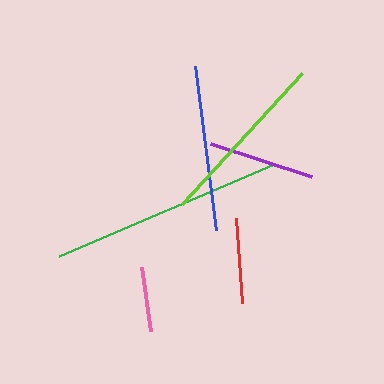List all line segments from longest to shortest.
From longest to shortest: green, lime, blue, purple, red, pink.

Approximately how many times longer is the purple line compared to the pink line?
The purple line is approximately 1.7 times the length of the pink line.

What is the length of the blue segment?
The blue segment is approximately 166 pixels long.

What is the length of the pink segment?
The pink segment is approximately 64 pixels long.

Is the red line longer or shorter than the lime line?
The lime line is longer than the red line.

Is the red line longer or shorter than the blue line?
The blue line is longer than the red line.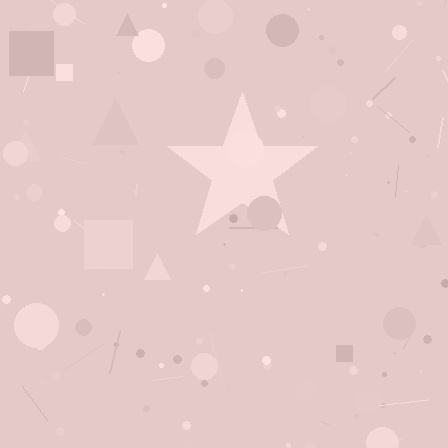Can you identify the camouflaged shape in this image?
The camouflaged shape is a star.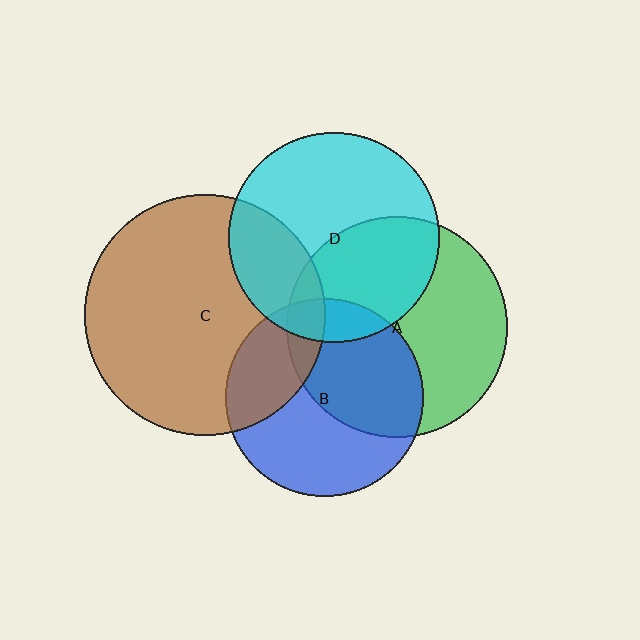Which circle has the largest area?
Circle C (brown).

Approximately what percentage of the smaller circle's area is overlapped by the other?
Approximately 25%.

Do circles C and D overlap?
Yes.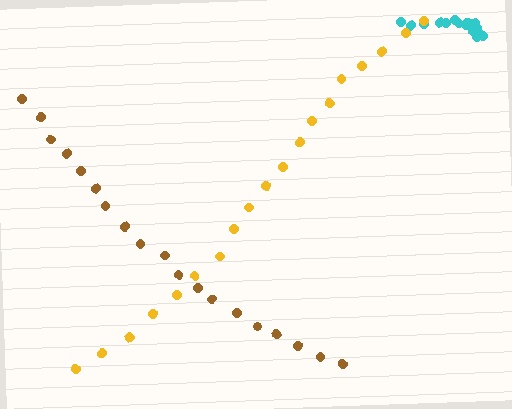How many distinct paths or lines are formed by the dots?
There are 3 distinct paths.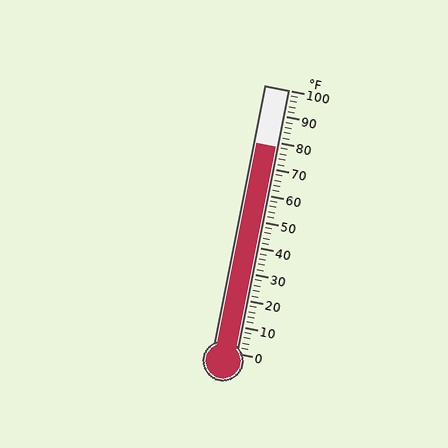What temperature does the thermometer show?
The thermometer shows approximately 78°F.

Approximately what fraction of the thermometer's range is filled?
The thermometer is filled to approximately 80% of its range.